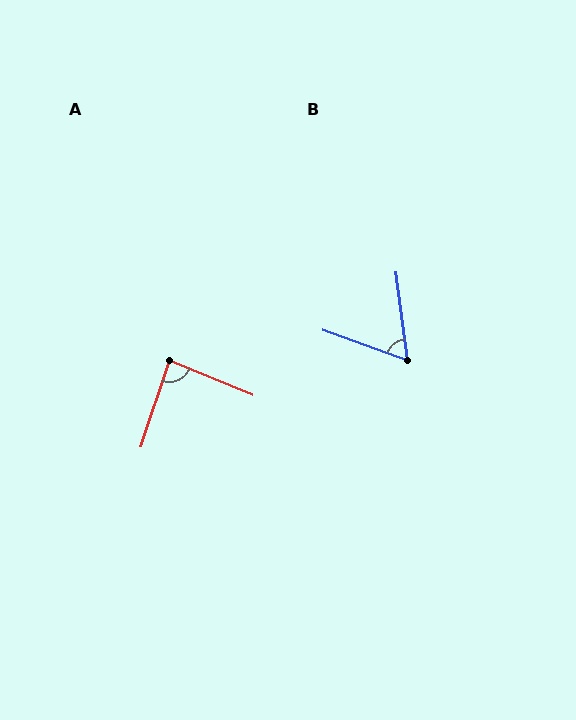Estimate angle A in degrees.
Approximately 86 degrees.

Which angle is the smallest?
B, at approximately 63 degrees.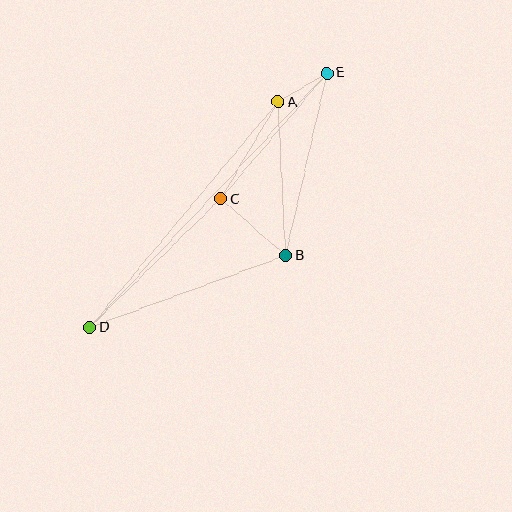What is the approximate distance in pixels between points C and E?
The distance between C and E is approximately 164 pixels.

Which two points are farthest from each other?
Points D and E are farthest from each other.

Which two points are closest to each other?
Points A and E are closest to each other.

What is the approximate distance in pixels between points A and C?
The distance between A and C is approximately 112 pixels.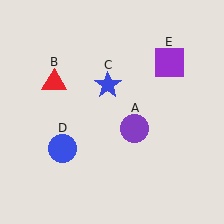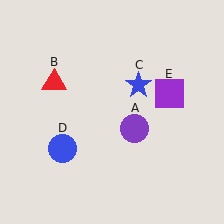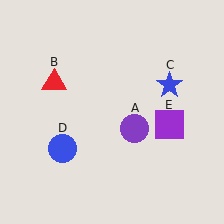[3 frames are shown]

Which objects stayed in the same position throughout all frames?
Purple circle (object A) and red triangle (object B) and blue circle (object D) remained stationary.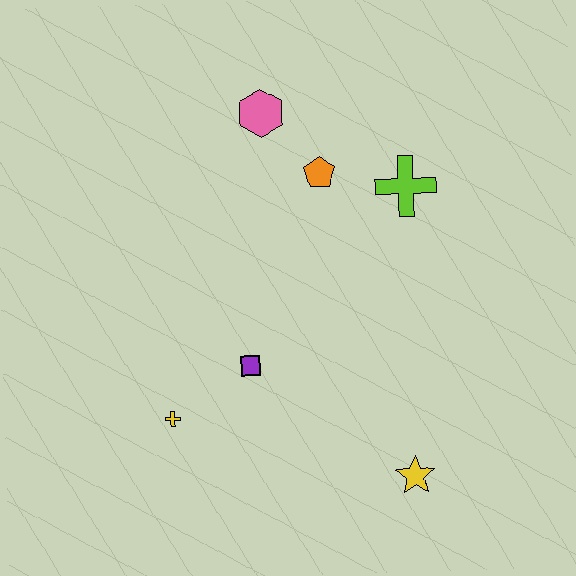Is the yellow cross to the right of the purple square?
No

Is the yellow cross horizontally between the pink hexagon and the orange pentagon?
No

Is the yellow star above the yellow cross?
No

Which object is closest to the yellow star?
The purple square is closest to the yellow star.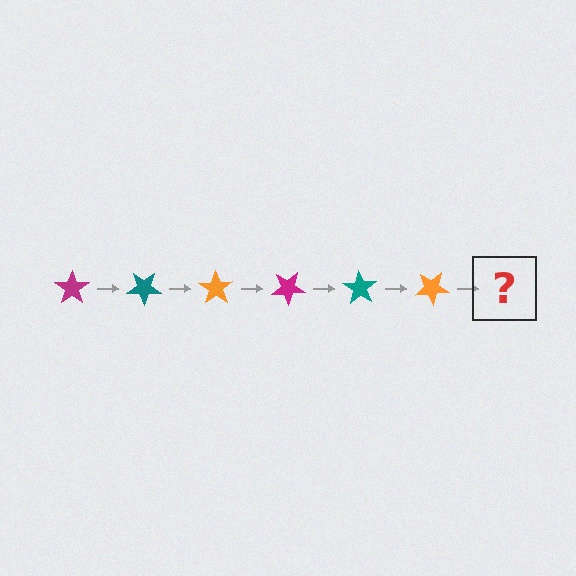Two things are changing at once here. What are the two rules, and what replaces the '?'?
The two rules are that it rotates 35 degrees each step and the color cycles through magenta, teal, and orange. The '?' should be a magenta star, rotated 210 degrees from the start.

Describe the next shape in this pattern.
It should be a magenta star, rotated 210 degrees from the start.